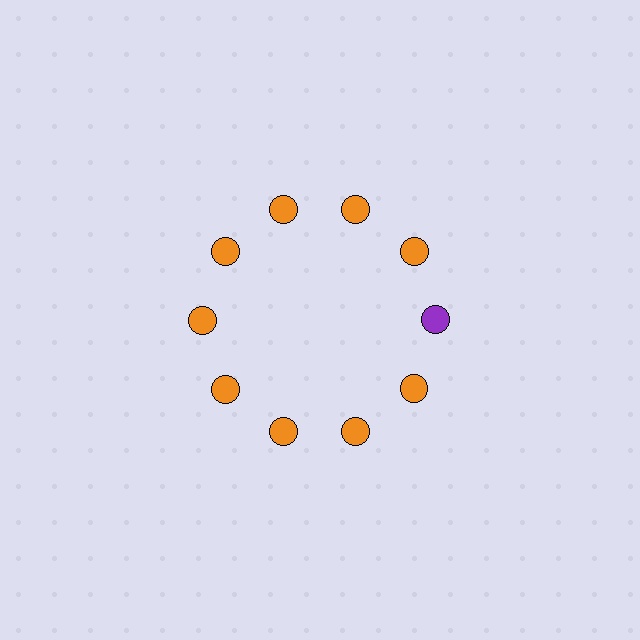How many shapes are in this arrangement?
There are 10 shapes arranged in a ring pattern.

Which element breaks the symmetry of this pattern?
The purple circle at roughly the 3 o'clock position breaks the symmetry. All other shapes are orange circles.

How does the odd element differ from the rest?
It has a different color: purple instead of orange.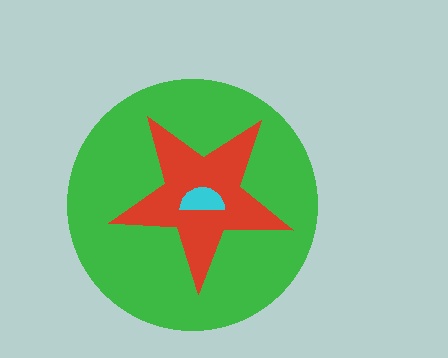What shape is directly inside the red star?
The cyan semicircle.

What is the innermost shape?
The cyan semicircle.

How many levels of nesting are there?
3.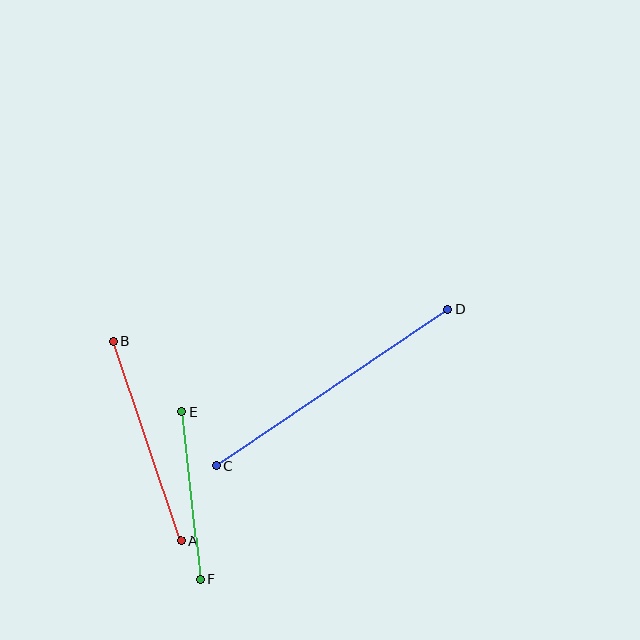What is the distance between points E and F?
The distance is approximately 169 pixels.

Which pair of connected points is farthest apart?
Points C and D are farthest apart.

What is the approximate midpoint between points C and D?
The midpoint is at approximately (332, 387) pixels.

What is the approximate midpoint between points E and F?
The midpoint is at approximately (191, 496) pixels.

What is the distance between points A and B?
The distance is approximately 210 pixels.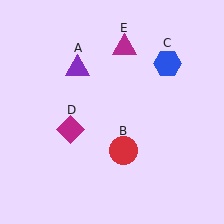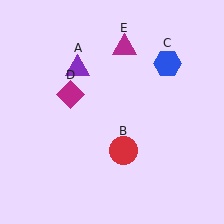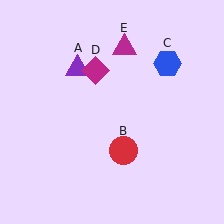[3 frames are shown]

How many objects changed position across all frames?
1 object changed position: magenta diamond (object D).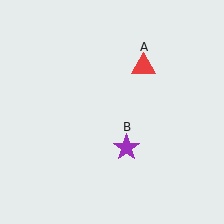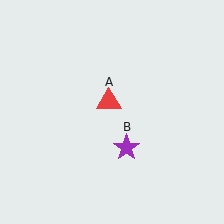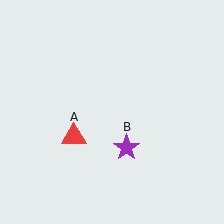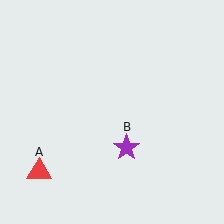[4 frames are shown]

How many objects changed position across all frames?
1 object changed position: red triangle (object A).